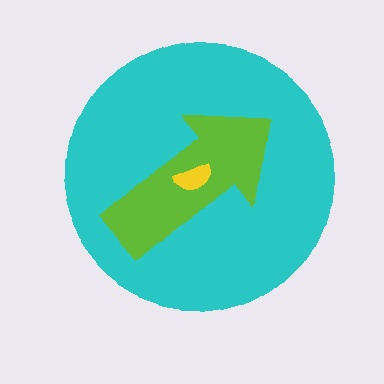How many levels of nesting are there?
3.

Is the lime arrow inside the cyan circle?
Yes.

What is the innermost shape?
The yellow semicircle.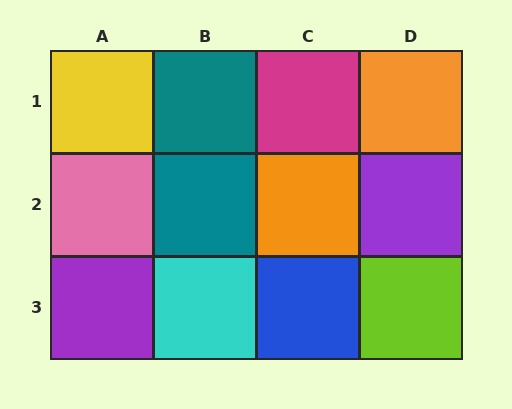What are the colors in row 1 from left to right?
Yellow, teal, magenta, orange.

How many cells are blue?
1 cell is blue.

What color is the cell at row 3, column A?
Purple.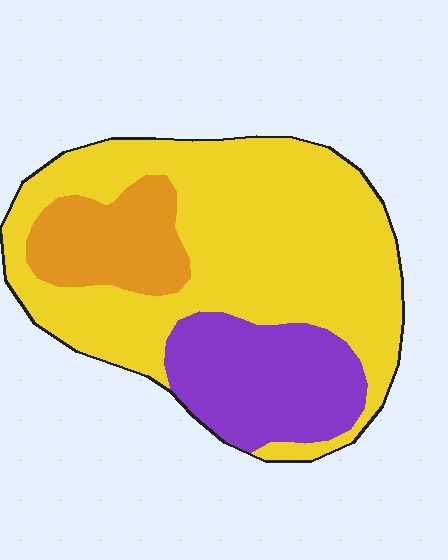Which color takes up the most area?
Yellow, at roughly 65%.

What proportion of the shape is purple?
Purple takes up between a sixth and a third of the shape.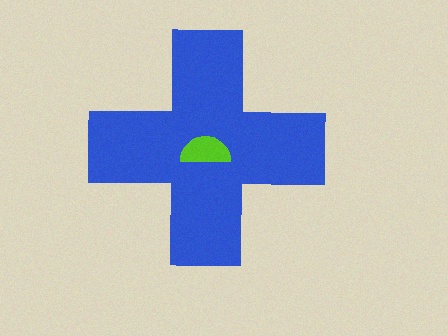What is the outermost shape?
The blue cross.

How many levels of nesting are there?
2.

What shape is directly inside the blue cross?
The lime semicircle.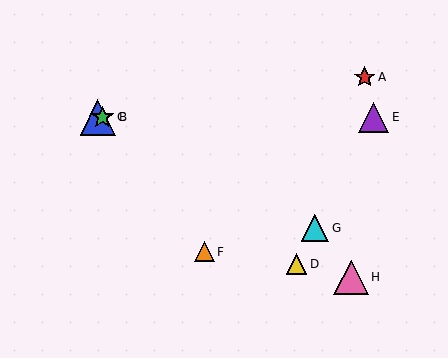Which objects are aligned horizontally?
Objects B, C, E are aligned horizontally.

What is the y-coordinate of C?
Object C is at y≈117.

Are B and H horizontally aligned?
No, B is at y≈117 and H is at y≈277.